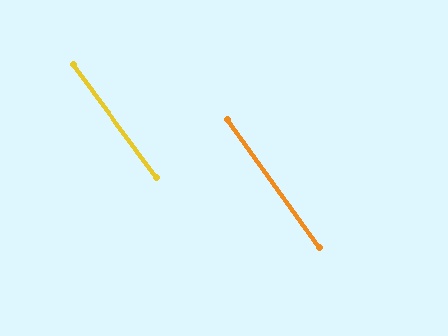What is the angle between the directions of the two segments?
Approximately 1 degree.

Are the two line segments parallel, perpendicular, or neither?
Parallel — their directions differ by only 0.7°.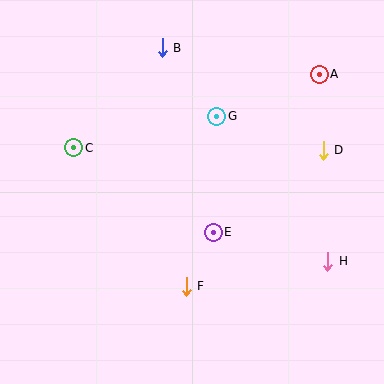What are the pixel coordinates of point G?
Point G is at (217, 116).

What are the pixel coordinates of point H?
Point H is at (328, 261).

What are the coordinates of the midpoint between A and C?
The midpoint between A and C is at (196, 111).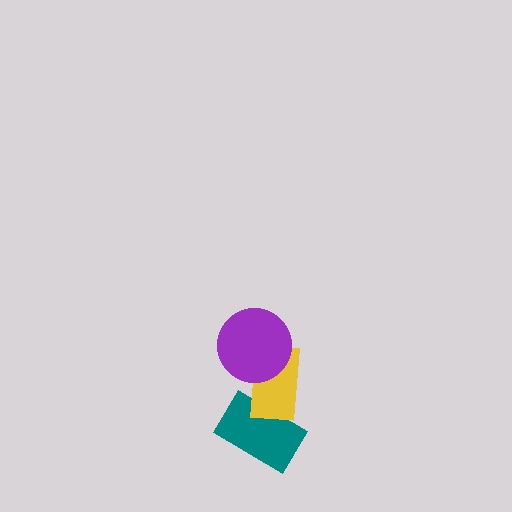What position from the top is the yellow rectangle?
The yellow rectangle is 2nd from the top.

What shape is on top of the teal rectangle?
The yellow rectangle is on top of the teal rectangle.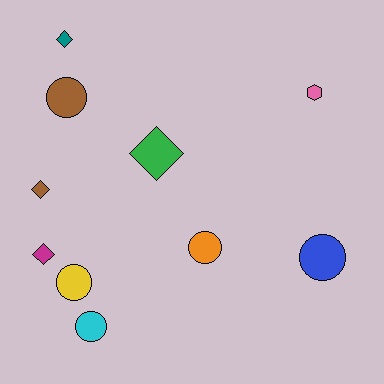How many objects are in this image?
There are 10 objects.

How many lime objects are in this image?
There are no lime objects.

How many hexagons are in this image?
There is 1 hexagon.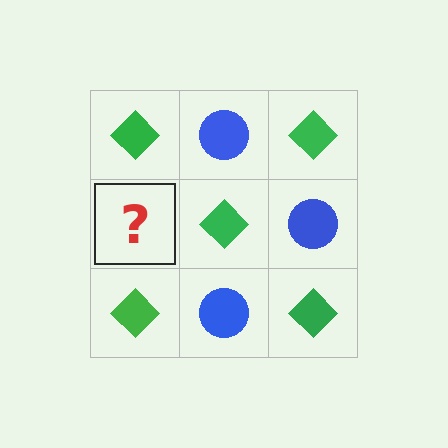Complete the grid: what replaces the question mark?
The question mark should be replaced with a blue circle.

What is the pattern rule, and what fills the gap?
The rule is that it alternates green diamond and blue circle in a checkerboard pattern. The gap should be filled with a blue circle.